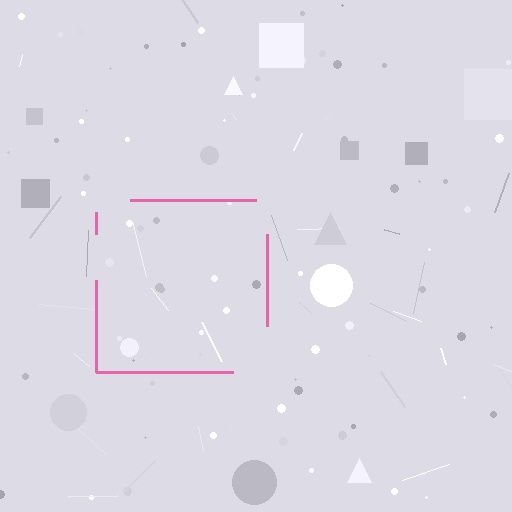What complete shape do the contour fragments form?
The contour fragments form a square.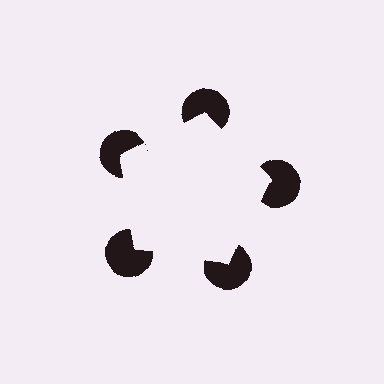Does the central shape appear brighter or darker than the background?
It typically appears slightly brighter than the background, even though no actual brightness change is drawn.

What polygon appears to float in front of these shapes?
An illusory pentagon — its edges are inferred from the aligned wedge cuts in the pac-man discs, not physically drawn.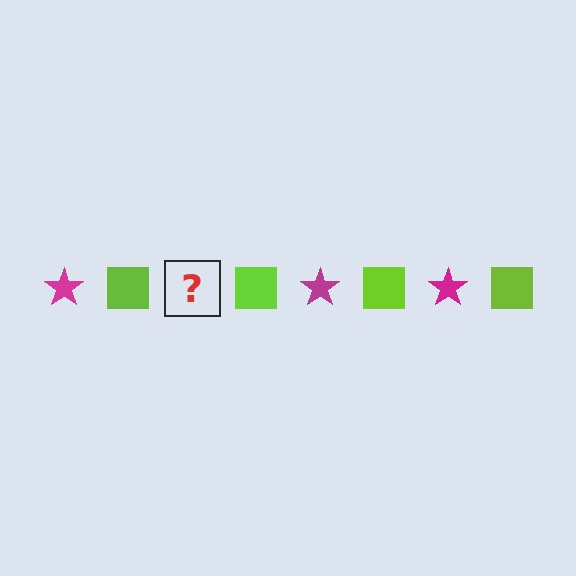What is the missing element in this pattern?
The missing element is a magenta star.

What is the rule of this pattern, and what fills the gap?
The rule is that the pattern alternates between magenta star and lime square. The gap should be filled with a magenta star.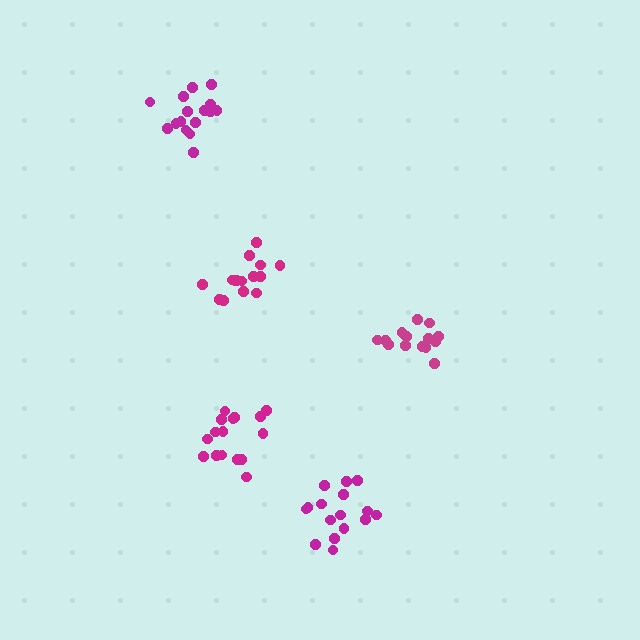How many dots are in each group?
Group 1: 16 dots, Group 2: 16 dots, Group 3: 15 dots, Group 4: 16 dots, Group 5: 15 dots (78 total).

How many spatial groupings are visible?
There are 5 spatial groupings.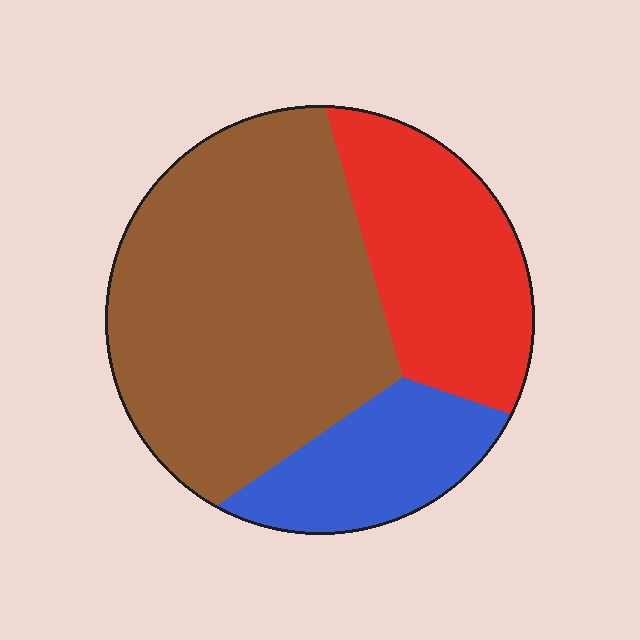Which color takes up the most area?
Brown, at roughly 55%.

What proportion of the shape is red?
Red covers 27% of the shape.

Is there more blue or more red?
Red.